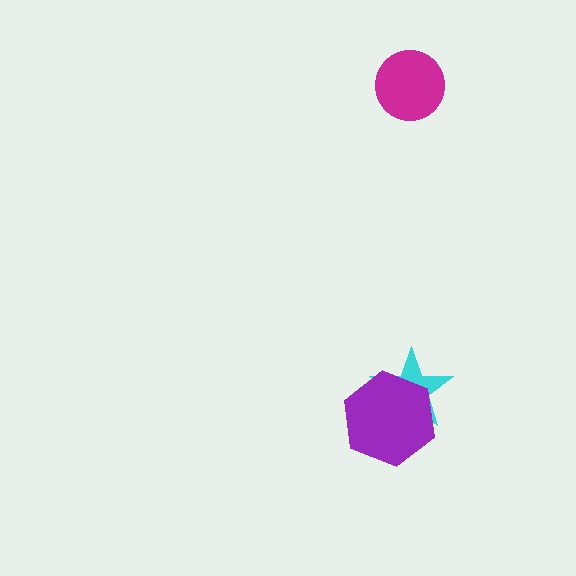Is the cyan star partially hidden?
Yes, it is partially covered by another shape.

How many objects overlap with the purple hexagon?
1 object overlaps with the purple hexagon.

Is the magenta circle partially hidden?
No, no other shape covers it.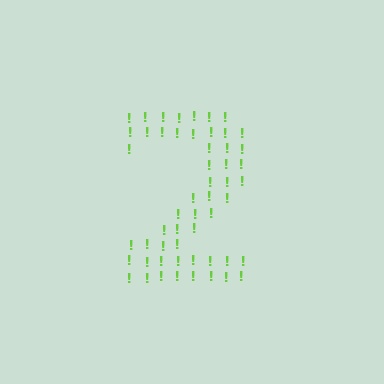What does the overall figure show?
The overall figure shows the digit 2.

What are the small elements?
The small elements are exclamation marks.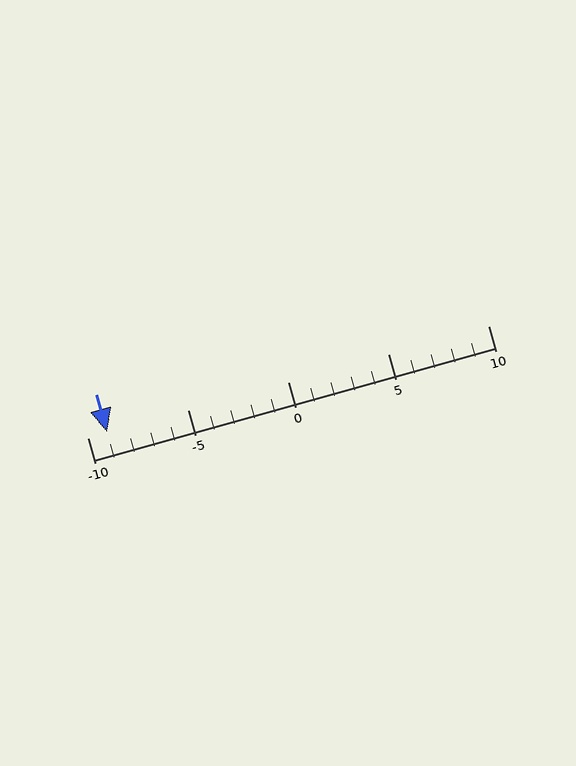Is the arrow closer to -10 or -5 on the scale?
The arrow is closer to -10.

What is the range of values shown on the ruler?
The ruler shows values from -10 to 10.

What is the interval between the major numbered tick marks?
The major tick marks are spaced 5 units apart.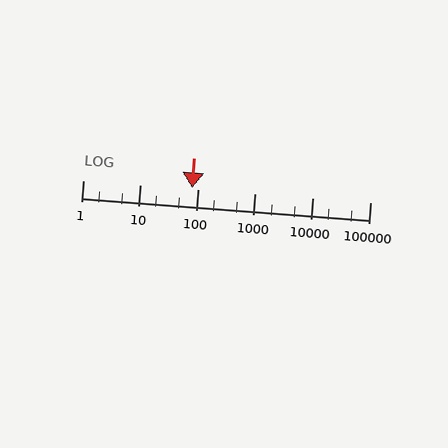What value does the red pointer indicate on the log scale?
The pointer indicates approximately 80.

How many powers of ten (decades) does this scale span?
The scale spans 5 decades, from 1 to 100000.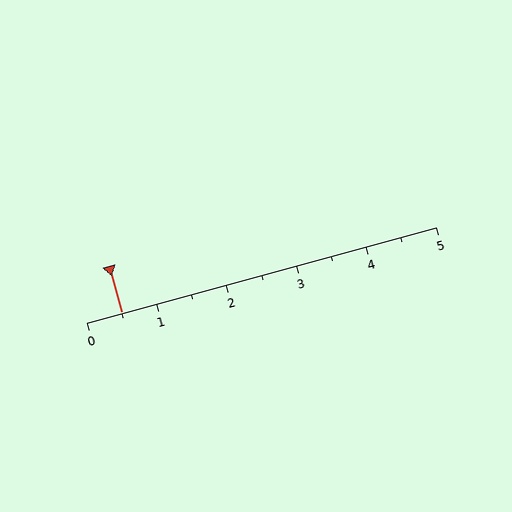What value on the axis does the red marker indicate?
The marker indicates approximately 0.5.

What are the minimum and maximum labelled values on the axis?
The axis runs from 0 to 5.